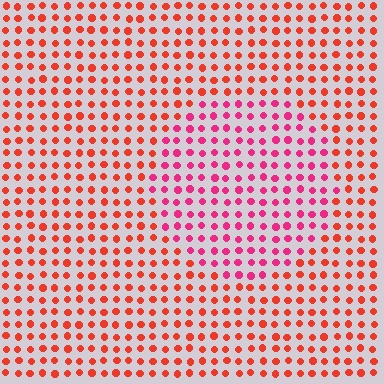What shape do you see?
I see a circle.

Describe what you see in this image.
The image is filled with small red elements in a uniform arrangement. A circle-shaped region is visible where the elements are tinted to a slightly different hue, forming a subtle color boundary.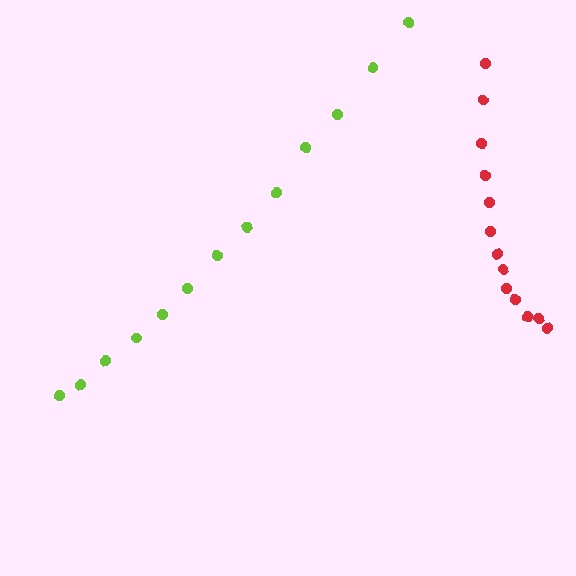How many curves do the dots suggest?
There are 2 distinct paths.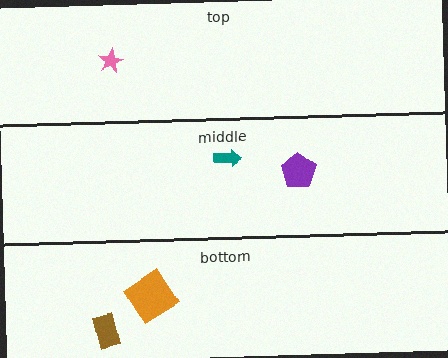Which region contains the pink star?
The top region.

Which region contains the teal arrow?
The middle region.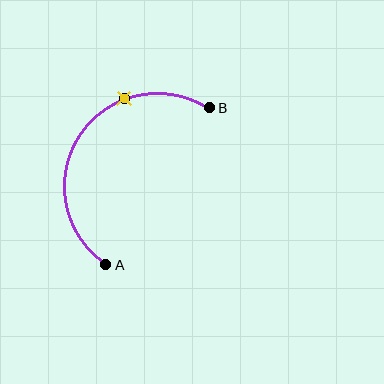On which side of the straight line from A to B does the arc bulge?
The arc bulges to the left of the straight line connecting A and B.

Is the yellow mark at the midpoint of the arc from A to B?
No. The yellow mark lies on the arc but is closer to endpoint B. The arc midpoint would be at the point on the curve equidistant along the arc from both A and B.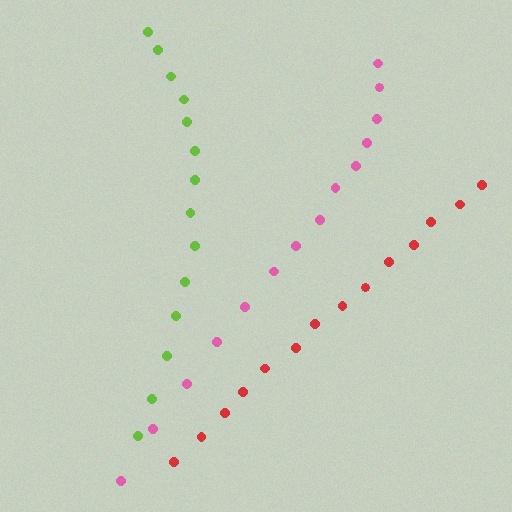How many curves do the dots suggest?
There are 3 distinct paths.